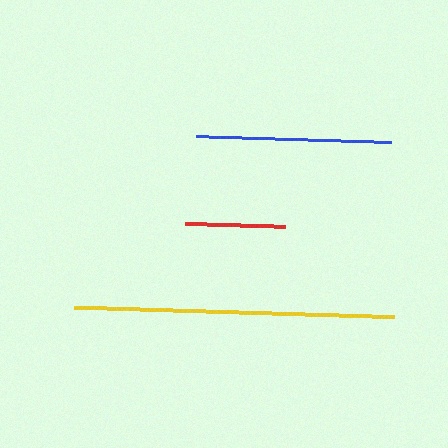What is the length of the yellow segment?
The yellow segment is approximately 320 pixels long.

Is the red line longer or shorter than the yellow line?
The yellow line is longer than the red line.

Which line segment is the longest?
The yellow line is the longest at approximately 320 pixels.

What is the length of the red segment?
The red segment is approximately 100 pixels long.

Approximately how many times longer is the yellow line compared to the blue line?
The yellow line is approximately 1.6 times the length of the blue line.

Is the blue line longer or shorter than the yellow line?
The yellow line is longer than the blue line.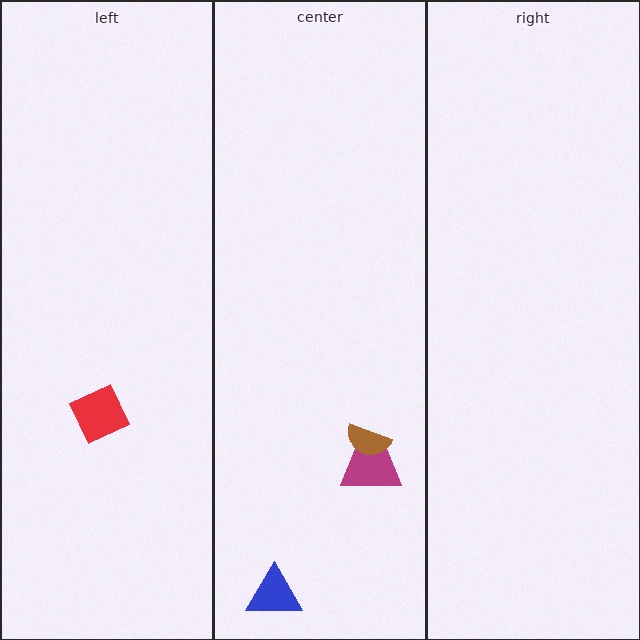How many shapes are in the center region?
3.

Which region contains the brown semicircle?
The center region.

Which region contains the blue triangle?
The center region.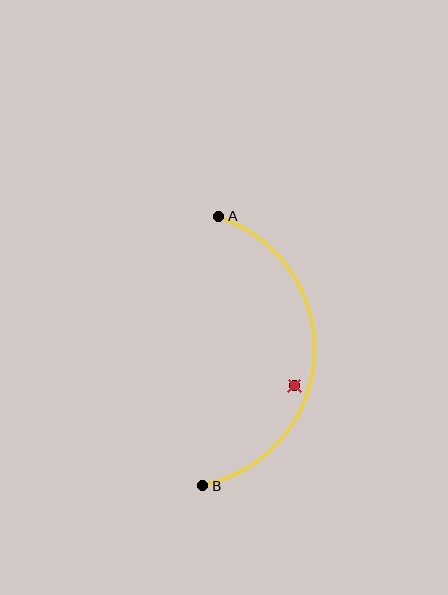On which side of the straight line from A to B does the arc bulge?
The arc bulges to the right of the straight line connecting A and B.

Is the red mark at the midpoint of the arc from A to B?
No — the red mark does not lie on the arc at all. It sits slightly inside the curve.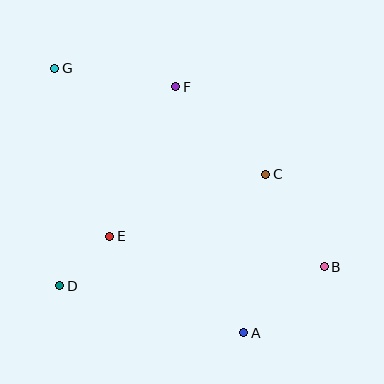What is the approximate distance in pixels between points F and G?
The distance between F and G is approximately 122 pixels.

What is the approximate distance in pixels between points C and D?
The distance between C and D is approximately 234 pixels.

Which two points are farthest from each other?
Points B and G are farthest from each other.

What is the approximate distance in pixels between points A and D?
The distance between A and D is approximately 190 pixels.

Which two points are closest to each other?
Points D and E are closest to each other.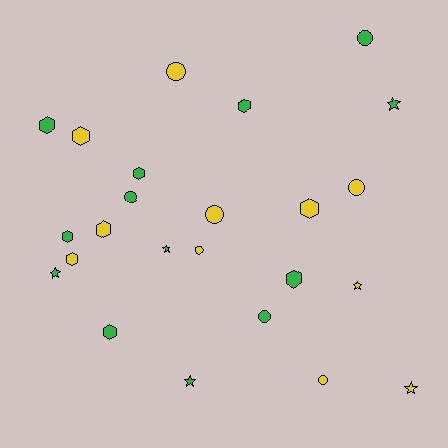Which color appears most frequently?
Green, with 13 objects.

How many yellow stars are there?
There are 2 yellow stars.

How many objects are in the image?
There are 24 objects.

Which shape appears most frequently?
Hexagon, with 10 objects.